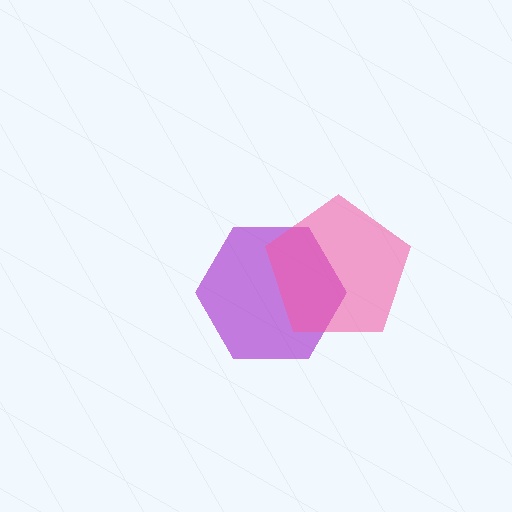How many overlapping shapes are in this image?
There are 2 overlapping shapes in the image.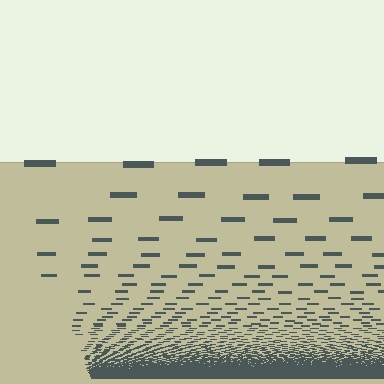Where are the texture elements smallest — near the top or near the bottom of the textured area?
Near the bottom.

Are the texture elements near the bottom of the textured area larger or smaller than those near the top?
Smaller. The gradient is inverted — elements near the bottom are smaller and denser.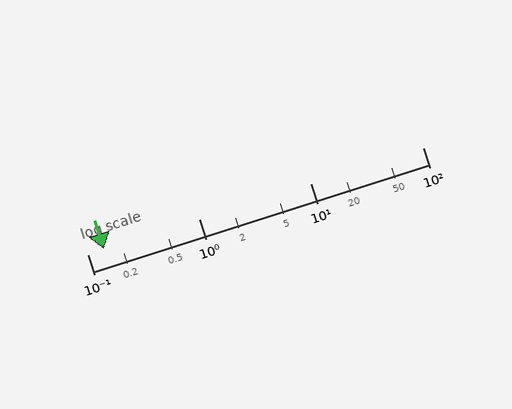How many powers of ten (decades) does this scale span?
The scale spans 3 decades, from 0.1 to 100.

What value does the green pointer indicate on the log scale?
The pointer indicates approximately 0.14.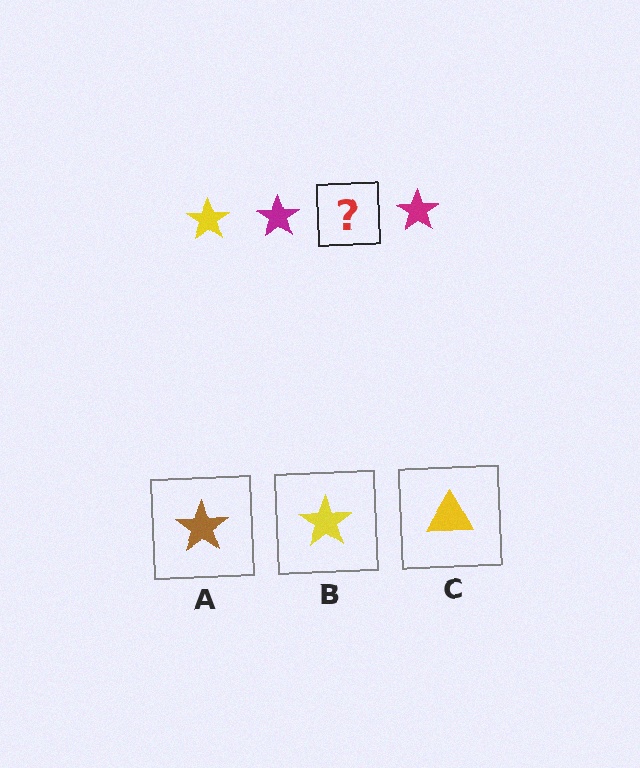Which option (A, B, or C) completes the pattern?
B.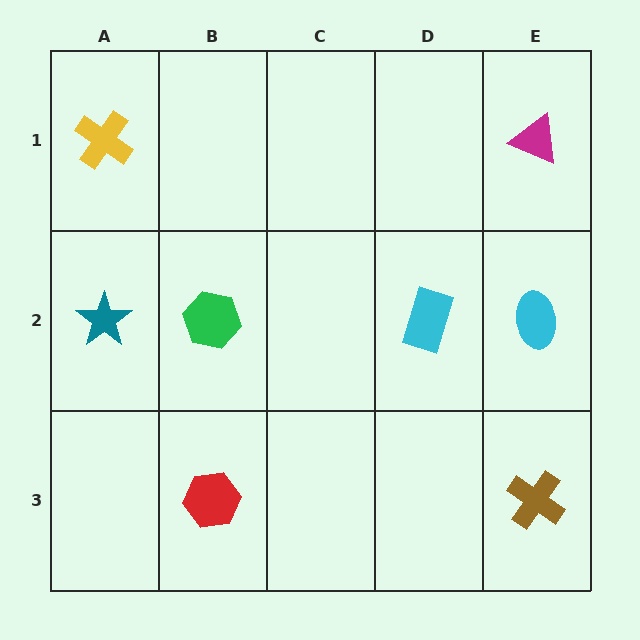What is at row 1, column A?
A yellow cross.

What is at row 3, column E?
A brown cross.